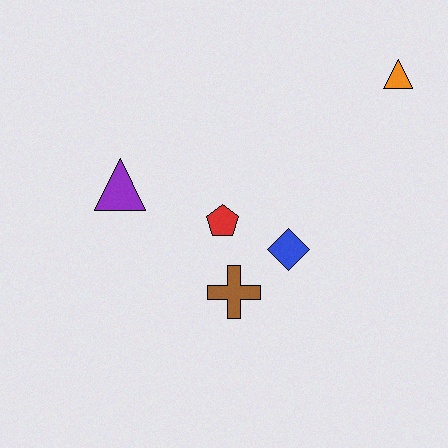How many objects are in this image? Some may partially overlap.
There are 5 objects.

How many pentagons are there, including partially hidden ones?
There is 1 pentagon.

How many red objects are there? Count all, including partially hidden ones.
There is 1 red object.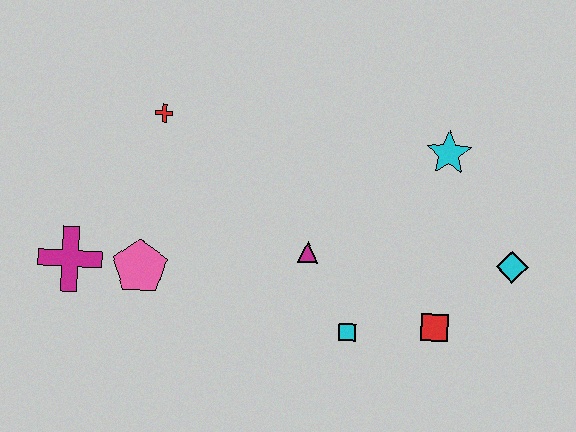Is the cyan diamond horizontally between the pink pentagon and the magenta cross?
No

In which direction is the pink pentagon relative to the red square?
The pink pentagon is to the left of the red square.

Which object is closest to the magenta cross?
The pink pentagon is closest to the magenta cross.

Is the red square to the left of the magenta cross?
No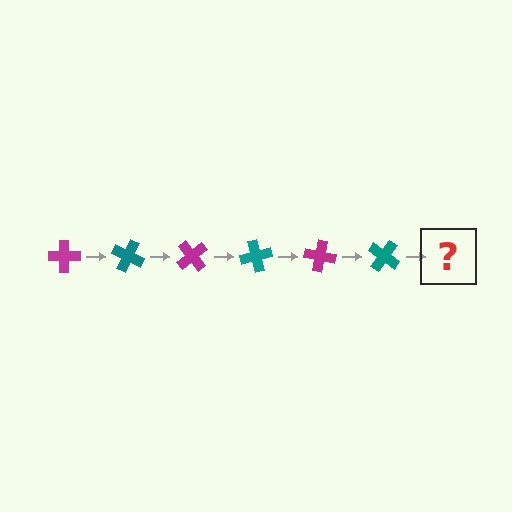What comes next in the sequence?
The next element should be a magenta cross, rotated 150 degrees from the start.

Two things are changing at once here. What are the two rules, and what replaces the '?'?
The two rules are that it rotates 25 degrees each step and the color cycles through magenta and teal. The '?' should be a magenta cross, rotated 150 degrees from the start.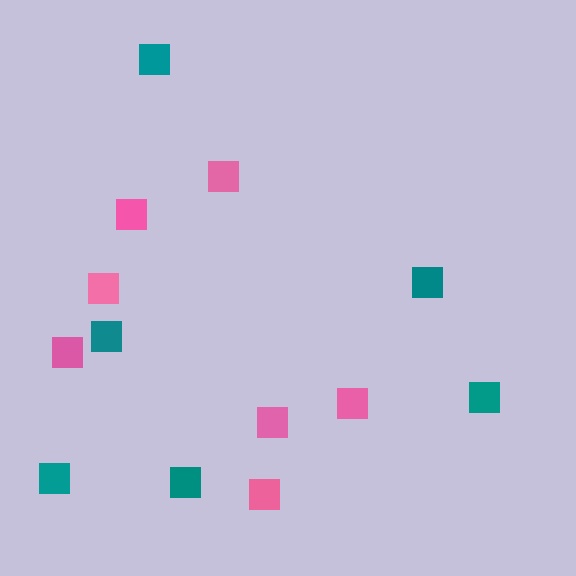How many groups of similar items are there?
There are 2 groups: one group of teal squares (6) and one group of pink squares (7).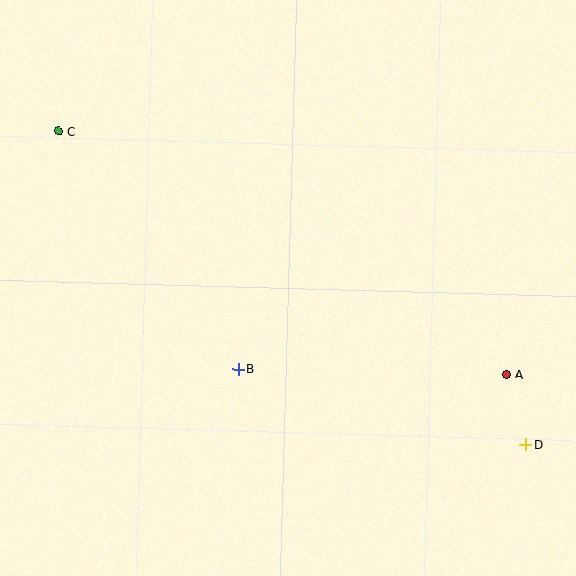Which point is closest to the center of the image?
Point B at (238, 369) is closest to the center.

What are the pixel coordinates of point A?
Point A is at (506, 375).